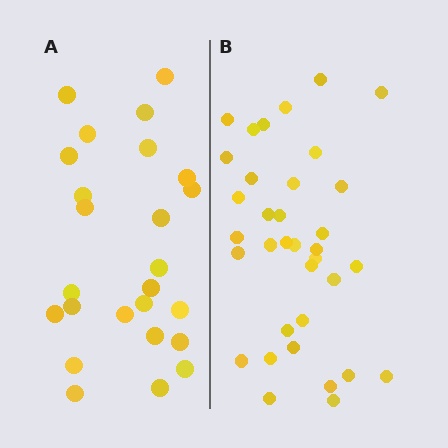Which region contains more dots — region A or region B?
Region B (the right region) has more dots.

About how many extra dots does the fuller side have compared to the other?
Region B has roughly 10 or so more dots than region A.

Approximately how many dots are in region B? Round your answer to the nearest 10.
About 40 dots. (The exact count is 35, which rounds to 40.)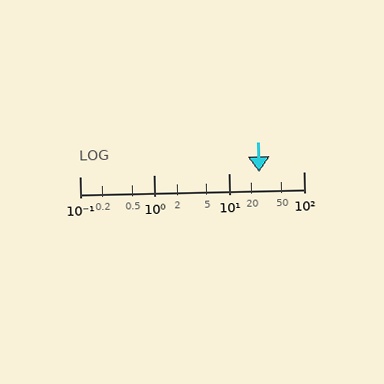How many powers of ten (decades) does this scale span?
The scale spans 3 decades, from 0.1 to 100.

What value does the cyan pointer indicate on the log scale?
The pointer indicates approximately 25.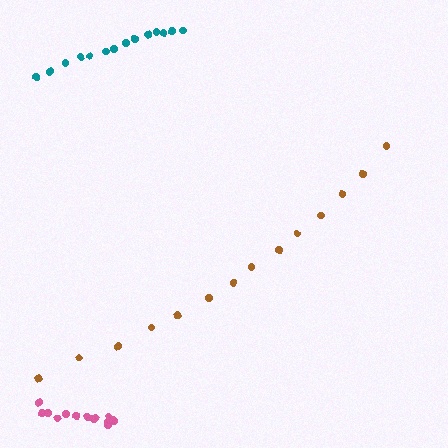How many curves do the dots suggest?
There are 3 distinct paths.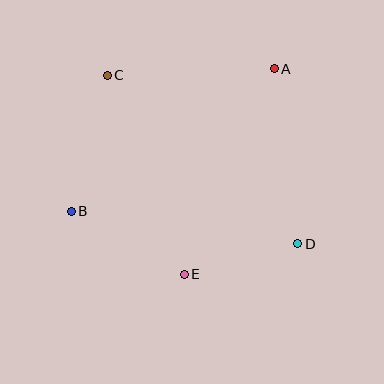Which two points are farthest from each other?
Points C and D are farthest from each other.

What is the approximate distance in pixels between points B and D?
The distance between B and D is approximately 229 pixels.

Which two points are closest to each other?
Points D and E are closest to each other.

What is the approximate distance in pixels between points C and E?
The distance between C and E is approximately 213 pixels.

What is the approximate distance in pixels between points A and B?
The distance between A and B is approximately 248 pixels.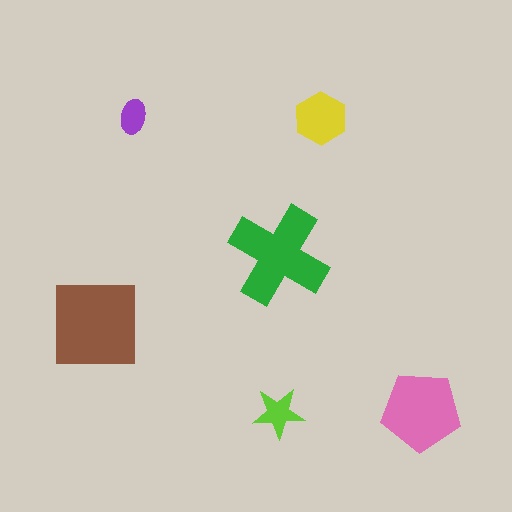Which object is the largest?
The brown square.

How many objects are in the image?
There are 6 objects in the image.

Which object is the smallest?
The purple ellipse.